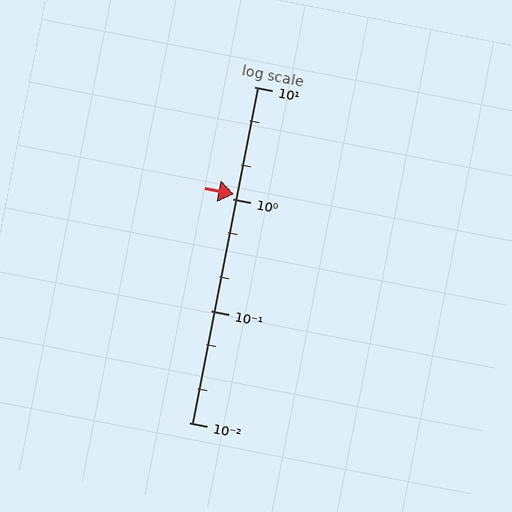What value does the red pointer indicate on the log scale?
The pointer indicates approximately 1.1.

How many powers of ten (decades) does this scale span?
The scale spans 3 decades, from 0.01 to 10.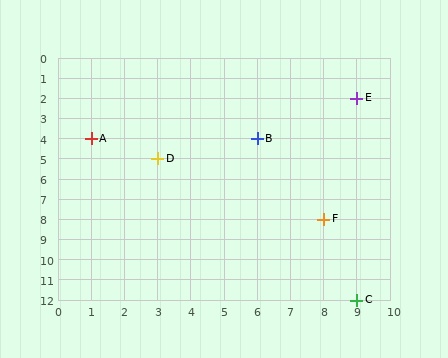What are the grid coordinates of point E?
Point E is at grid coordinates (9, 2).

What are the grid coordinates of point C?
Point C is at grid coordinates (9, 12).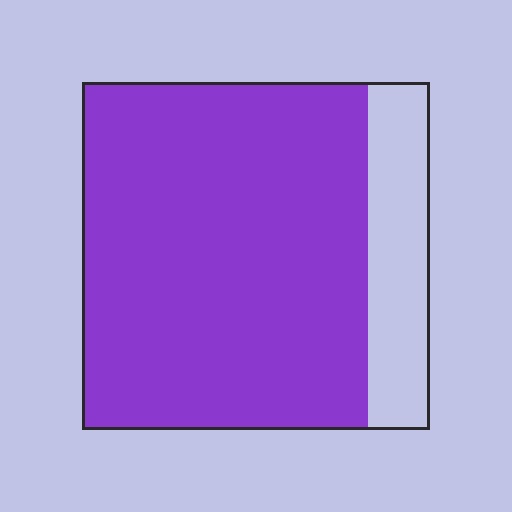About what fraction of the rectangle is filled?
About five sixths (5/6).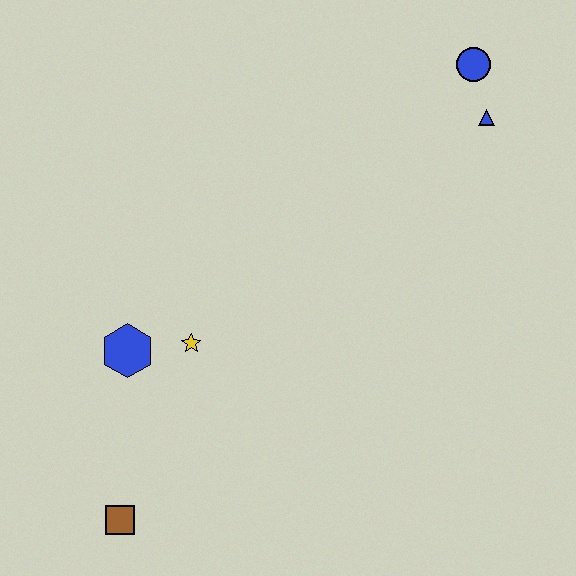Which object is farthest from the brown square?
The blue circle is farthest from the brown square.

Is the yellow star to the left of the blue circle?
Yes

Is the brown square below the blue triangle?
Yes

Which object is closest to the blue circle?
The blue triangle is closest to the blue circle.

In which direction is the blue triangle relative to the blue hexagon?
The blue triangle is to the right of the blue hexagon.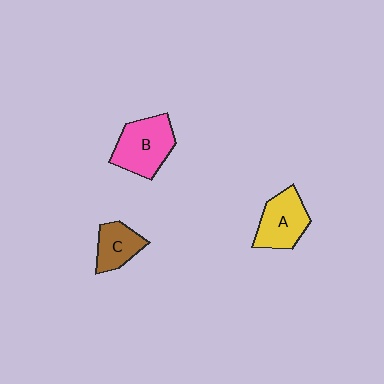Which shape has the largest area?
Shape B (pink).